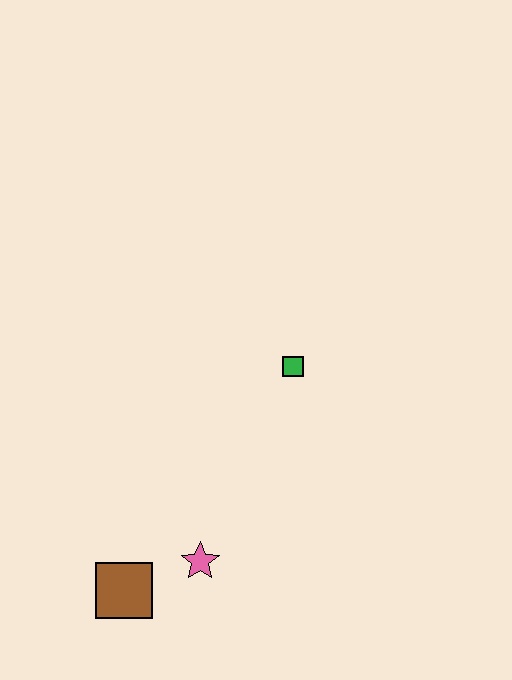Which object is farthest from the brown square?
The green square is farthest from the brown square.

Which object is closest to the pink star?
The brown square is closest to the pink star.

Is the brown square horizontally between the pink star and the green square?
No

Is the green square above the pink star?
Yes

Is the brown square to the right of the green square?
No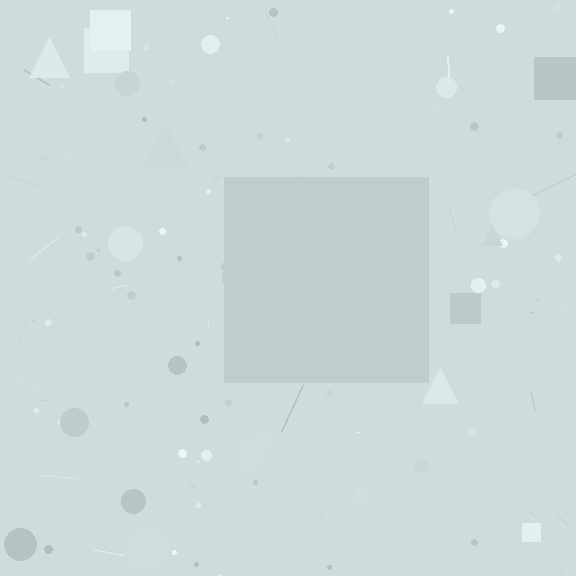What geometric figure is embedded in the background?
A square is embedded in the background.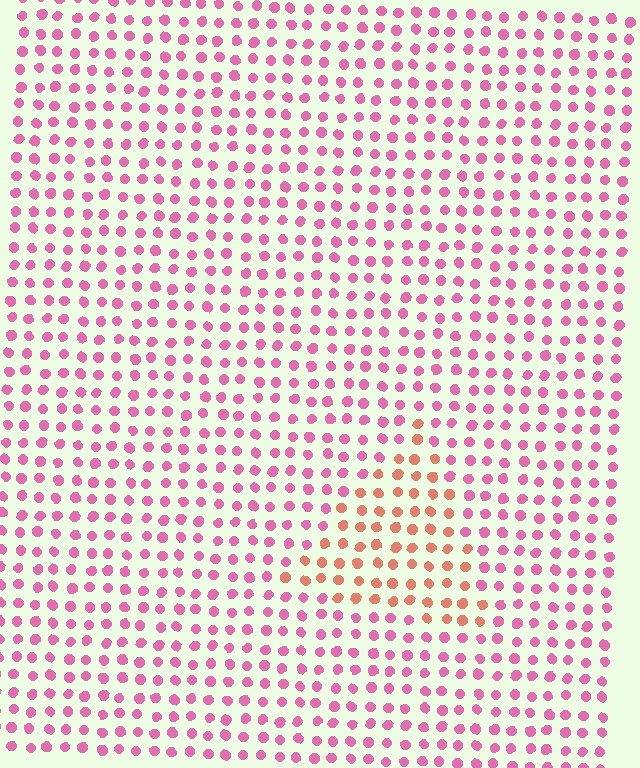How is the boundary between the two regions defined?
The boundary is defined purely by a slight shift in hue (about 44 degrees). Spacing, size, and orientation are identical on both sides.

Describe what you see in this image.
The image is filled with small pink elements in a uniform arrangement. A triangle-shaped region is visible where the elements are tinted to a slightly different hue, forming a subtle color boundary.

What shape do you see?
I see a triangle.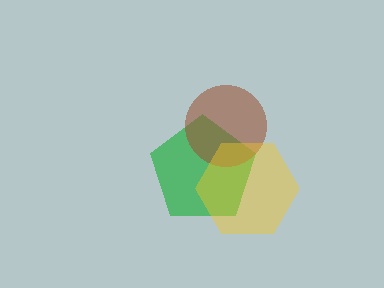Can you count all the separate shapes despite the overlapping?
Yes, there are 3 separate shapes.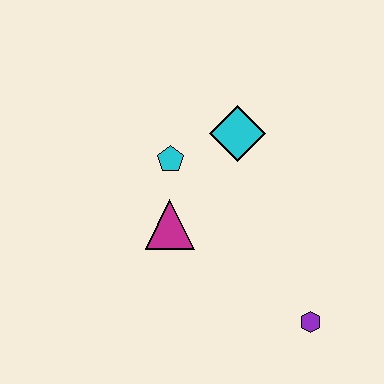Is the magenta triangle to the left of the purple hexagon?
Yes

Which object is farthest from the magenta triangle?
The purple hexagon is farthest from the magenta triangle.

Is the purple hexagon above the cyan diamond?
No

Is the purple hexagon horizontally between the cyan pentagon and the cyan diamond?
No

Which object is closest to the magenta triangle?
The cyan pentagon is closest to the magenta triangle.